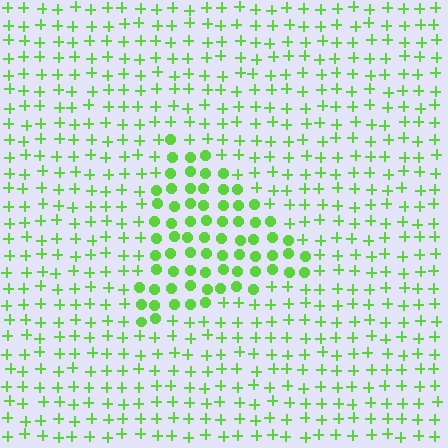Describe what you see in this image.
The image is filled with small lime elements arranged in a uniform grid. A triangle-shaped region contains circles, while the surrounding area contains plus signs. The boundary is defined purely by the change in element shape.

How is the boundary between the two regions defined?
The boundary is defined by a change in element shape: circles inside vs. plus signs outside. All elements share the same color and spacing.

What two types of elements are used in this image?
The image uses circles inside the triangle region and plus signs outside it.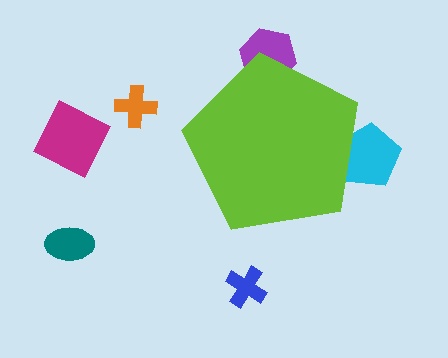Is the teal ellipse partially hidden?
No, the teal ellipse is fully visible.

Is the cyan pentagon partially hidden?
Yes, the cyan pentagon is partially hidden behind the lime pentagon.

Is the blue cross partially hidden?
No, the blue cross is fully visible.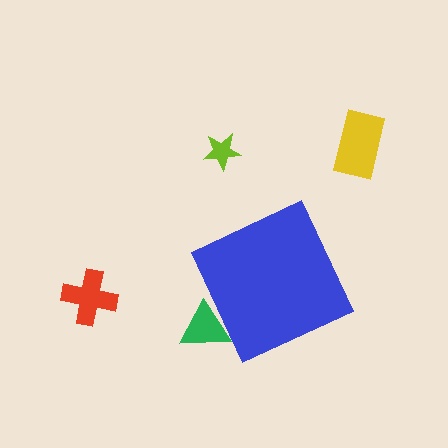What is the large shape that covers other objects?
A blue diamond.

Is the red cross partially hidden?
No, the red cross is fully visible.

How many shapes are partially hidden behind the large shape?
1 shape is partially hidden.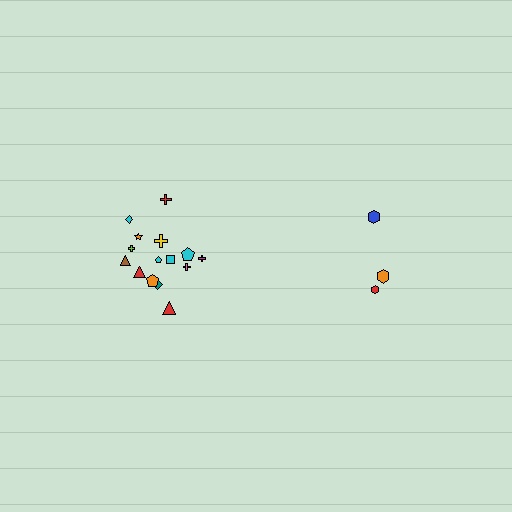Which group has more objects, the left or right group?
The left group.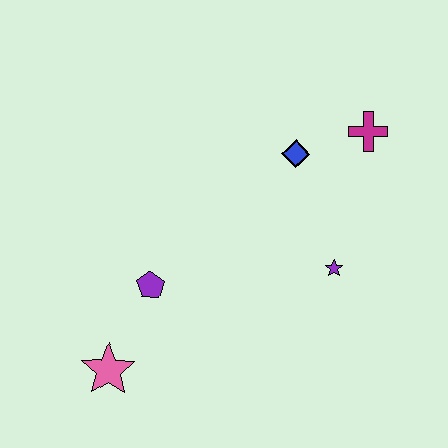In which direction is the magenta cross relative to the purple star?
The magenta cross is above the purple star.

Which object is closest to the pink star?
The purple pentagon is closest to the pink star.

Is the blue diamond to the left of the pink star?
No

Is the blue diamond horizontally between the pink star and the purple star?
Yes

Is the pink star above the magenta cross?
No